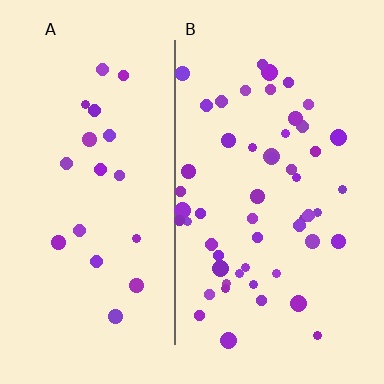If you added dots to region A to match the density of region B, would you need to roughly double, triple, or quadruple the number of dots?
Approximately triple.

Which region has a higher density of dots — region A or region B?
B (the right).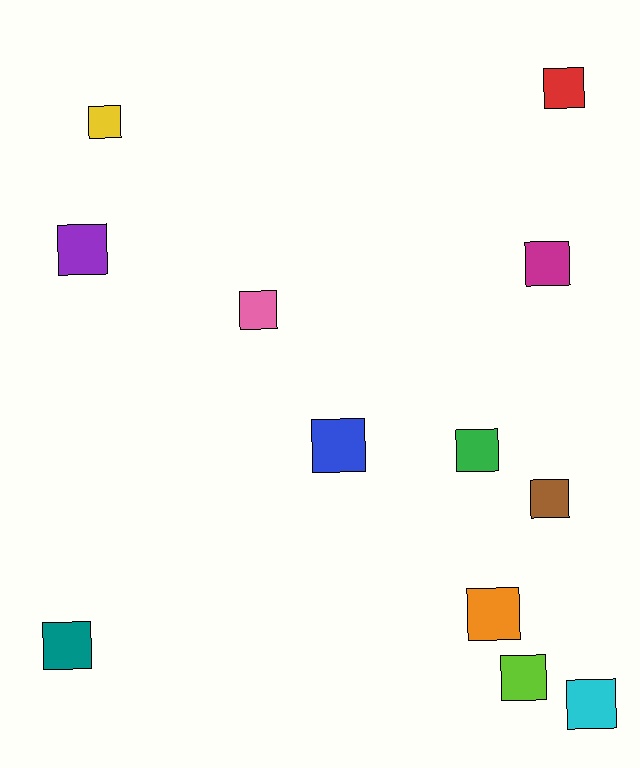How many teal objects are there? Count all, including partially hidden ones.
There is 1 teal object.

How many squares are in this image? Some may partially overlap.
There are 12 squares.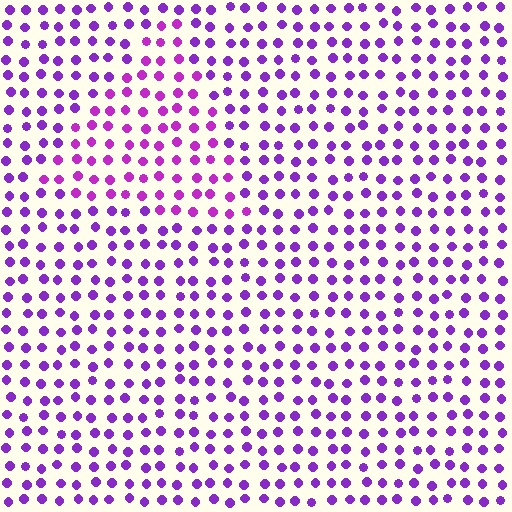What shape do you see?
I see a triangle.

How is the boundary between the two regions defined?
The boundary is defined purely by a slight shift in hue (about 22 degrees). Spacing, size, and orientation are identical on both sides.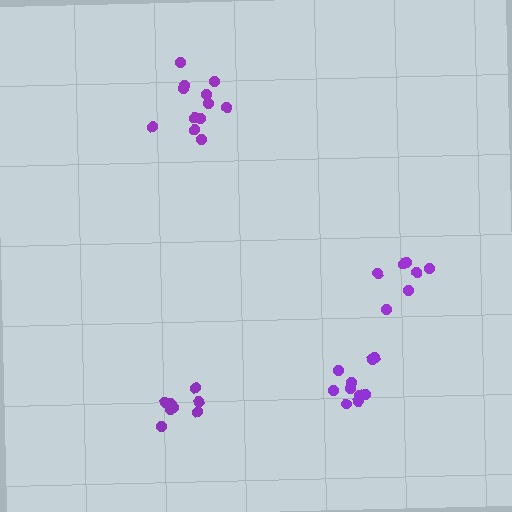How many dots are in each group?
Group 1: 8 dots, Group 2: 7 dots, Group 3: 12 dots, Group 4: 10 dots (37 total).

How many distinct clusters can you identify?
There are 4 distinct clusters.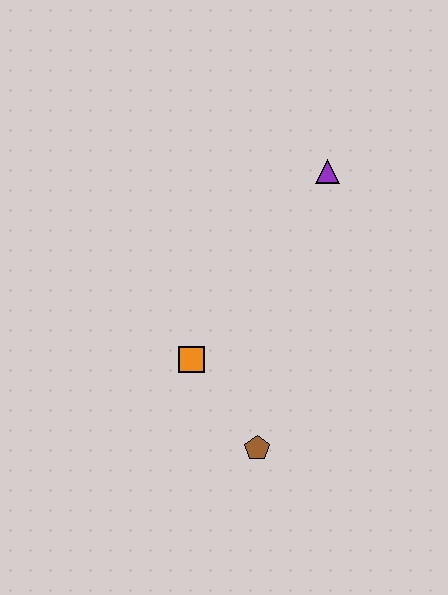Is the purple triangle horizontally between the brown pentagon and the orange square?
No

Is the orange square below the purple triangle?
Yes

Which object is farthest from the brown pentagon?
The purple triangle is farthest from the brown pentagon.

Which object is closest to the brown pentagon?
The orange square is closest to the brown pentagon.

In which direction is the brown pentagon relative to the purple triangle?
The brown pentagon is below the purple triangle.